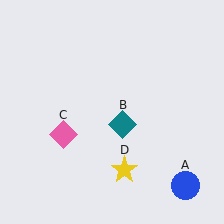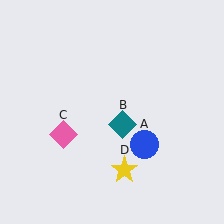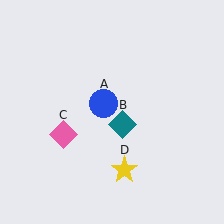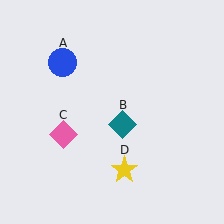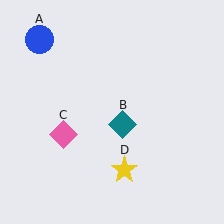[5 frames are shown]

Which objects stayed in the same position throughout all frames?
Teal diamond (object B) and pink diamond (object C) and yellow star (object D) remained stationary.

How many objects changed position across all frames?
1 object changed position: blue circle (object A).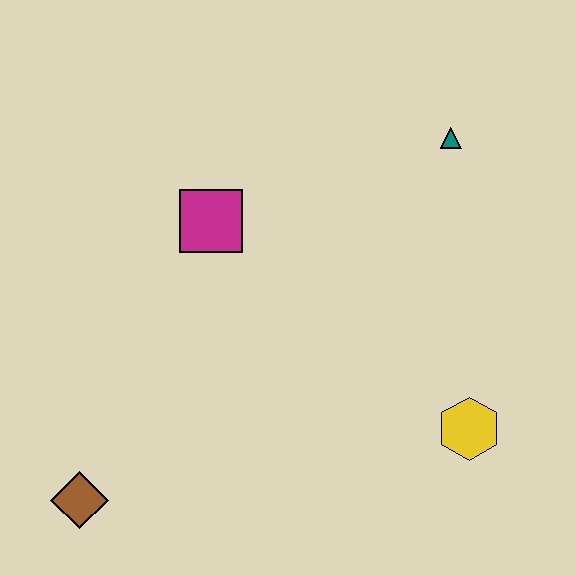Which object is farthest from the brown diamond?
The teal triangle is farthest from the brown diamond.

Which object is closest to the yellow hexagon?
The teal triangle is closest to the yellow hexagon.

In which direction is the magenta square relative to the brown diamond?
The magenta square is above the brown diamond.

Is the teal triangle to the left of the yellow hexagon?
Yes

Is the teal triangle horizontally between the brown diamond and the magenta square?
No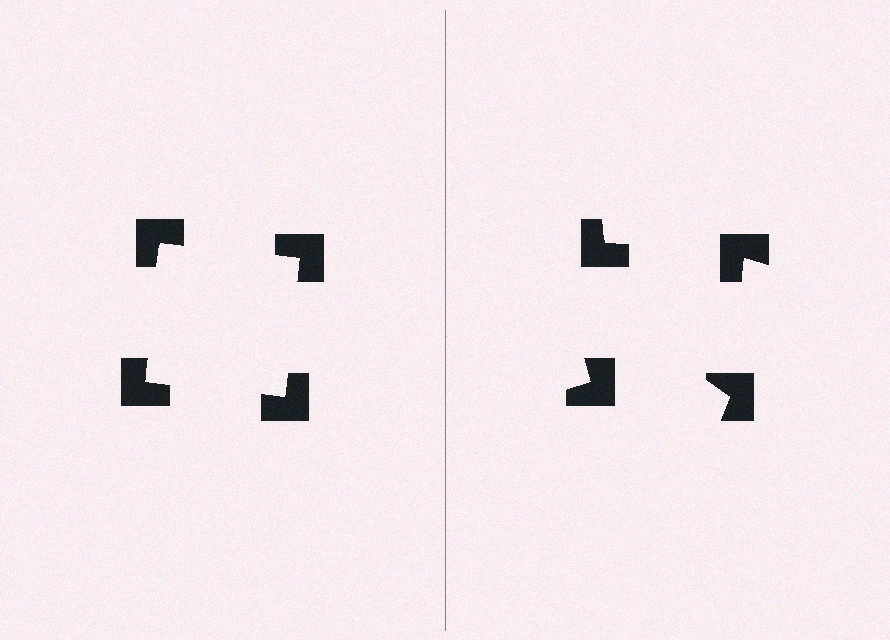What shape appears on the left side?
An illusory square.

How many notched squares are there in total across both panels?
8 — 4 on each side.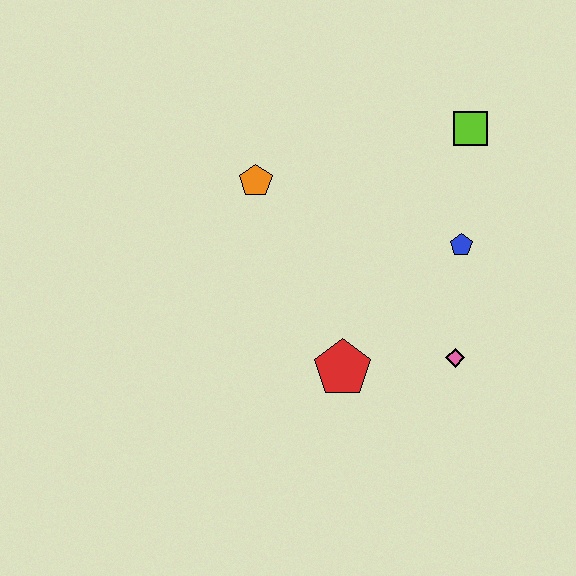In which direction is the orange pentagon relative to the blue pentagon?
The orange pentagon is to the left of the blue pentagon.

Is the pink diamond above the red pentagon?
Yes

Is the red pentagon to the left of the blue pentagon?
Yes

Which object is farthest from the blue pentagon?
The orange pentagon is farthest from the blue pentagon.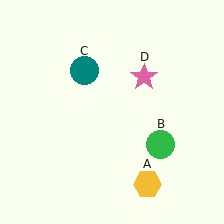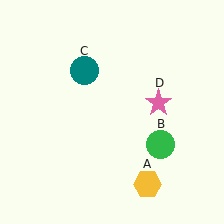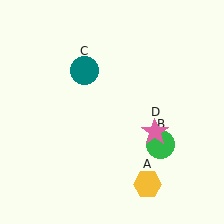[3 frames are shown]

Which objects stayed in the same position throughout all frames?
Yellow hexagon (object A) and green circle (object B) and teal circle (object C) remained stationary.